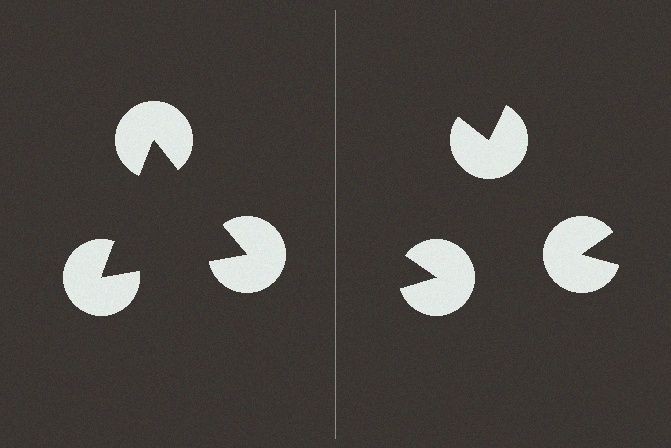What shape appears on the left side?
An illusory triangle.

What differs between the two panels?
The pac-man discs are positioned identically on both sides; only the wedge orientations differ. On the left they align to a triangle; on the right they are misaligned.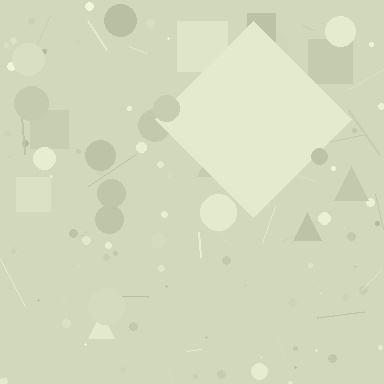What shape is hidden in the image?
A diamond is hidden in the image.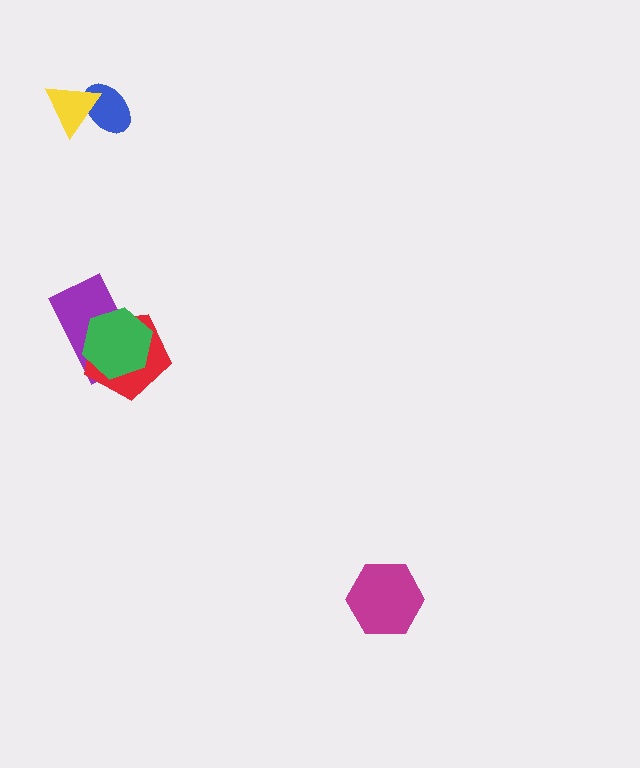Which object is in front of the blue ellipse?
The yellow triangle is in front of the blue ellipse.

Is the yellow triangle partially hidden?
No, no other shape covers it.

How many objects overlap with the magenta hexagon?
0 objects overlap with the magenta hexagon.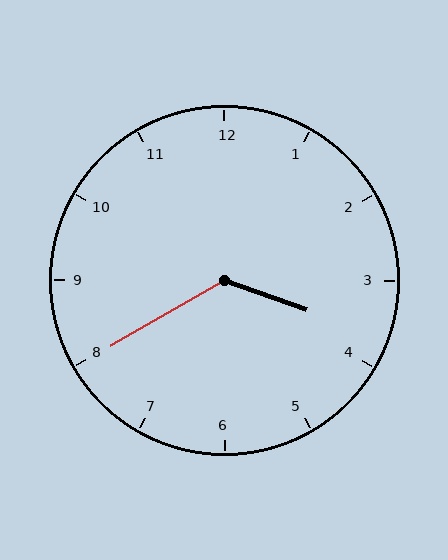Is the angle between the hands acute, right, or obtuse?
It is obtuse.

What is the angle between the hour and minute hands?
Approximately 130 degrees.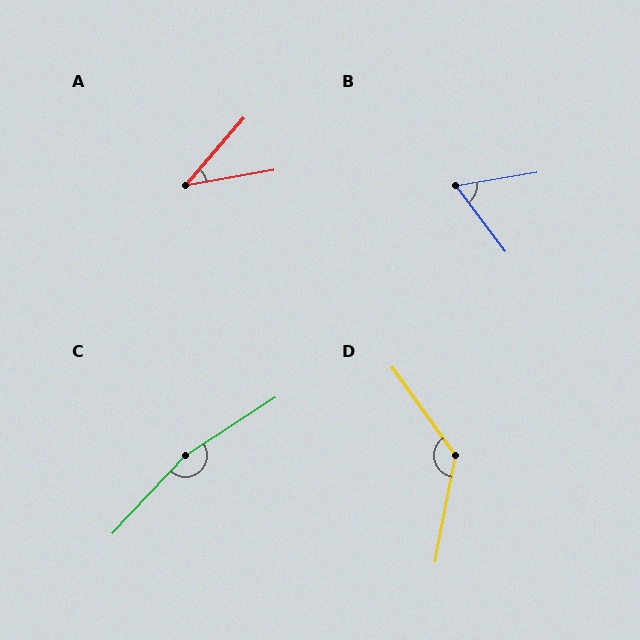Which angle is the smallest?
A, at approximately 39 degrees.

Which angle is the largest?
C, at approximately 166 degrees.